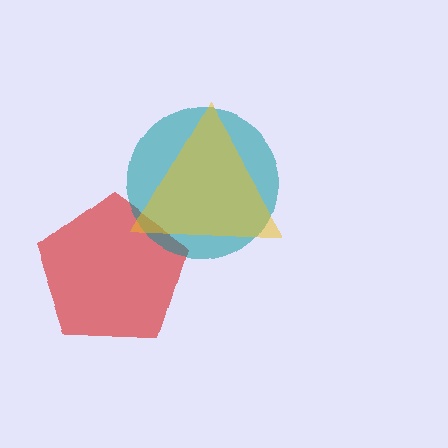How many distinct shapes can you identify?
There are 3 distinct shapes: a red pentagon, a teal circle, a yellow triangle.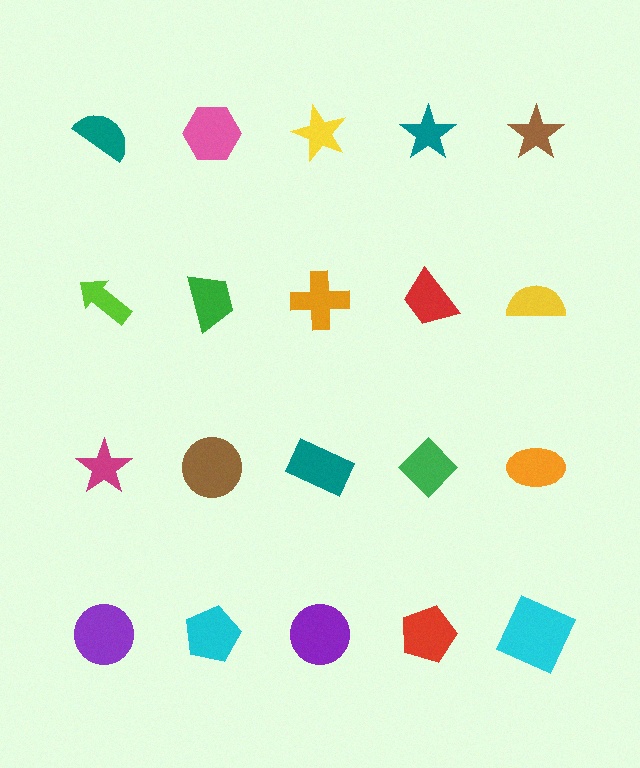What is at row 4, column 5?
A cyan square.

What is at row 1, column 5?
A brown star.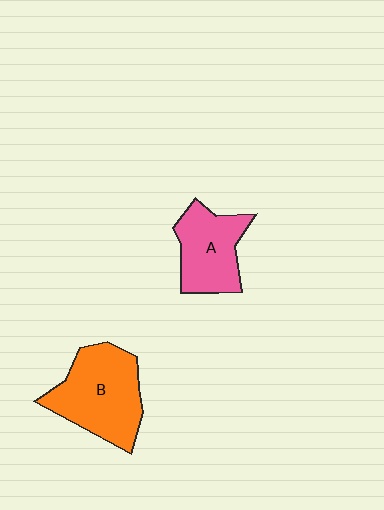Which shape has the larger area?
Shape B (orange).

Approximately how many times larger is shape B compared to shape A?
Approximately 1.4 times.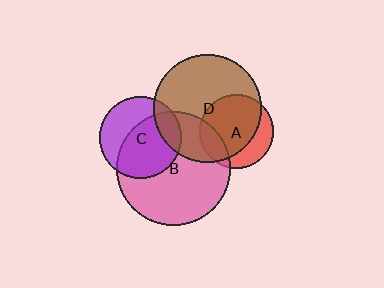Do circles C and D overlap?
Yes.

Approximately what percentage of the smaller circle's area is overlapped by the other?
Approximately 15%.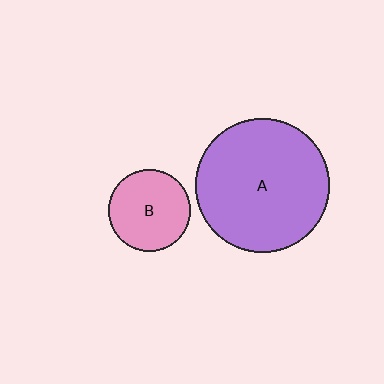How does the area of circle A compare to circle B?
Approximately 2.7 times.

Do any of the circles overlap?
No, none of the circles overlap.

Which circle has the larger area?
Circle A (purple).